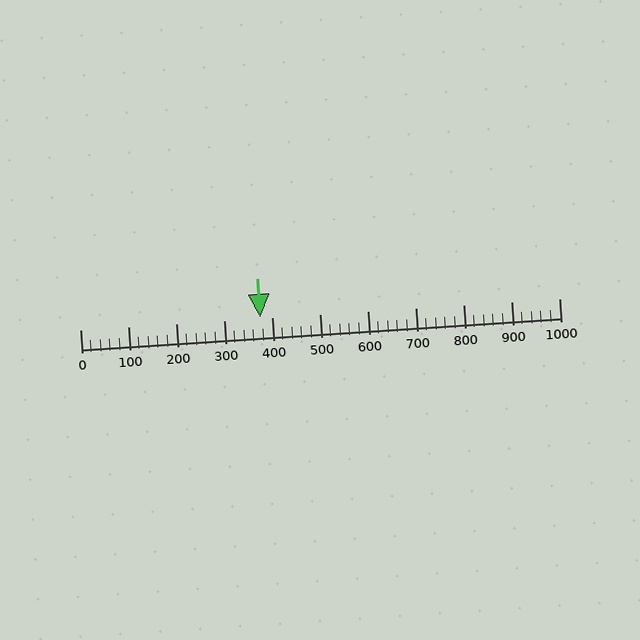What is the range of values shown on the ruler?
The ruler shows values from 0 to 1000.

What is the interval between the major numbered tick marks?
The major tick marks are spaced 100 units apart.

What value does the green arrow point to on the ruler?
The green arrow points to approximately 376.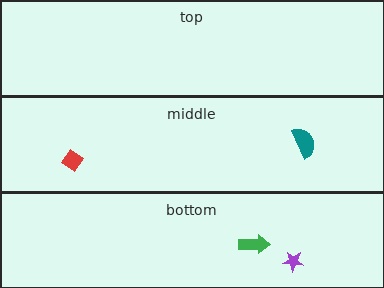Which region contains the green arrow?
The bottom region.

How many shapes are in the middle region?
2.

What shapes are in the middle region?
The teal semicircle, the red diamond.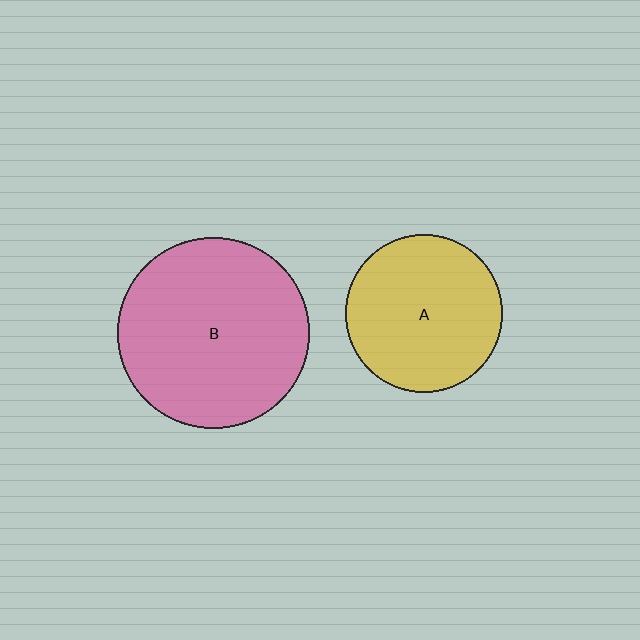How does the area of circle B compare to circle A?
Approximately 1.5 times.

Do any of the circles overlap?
No, none of the circles overlap.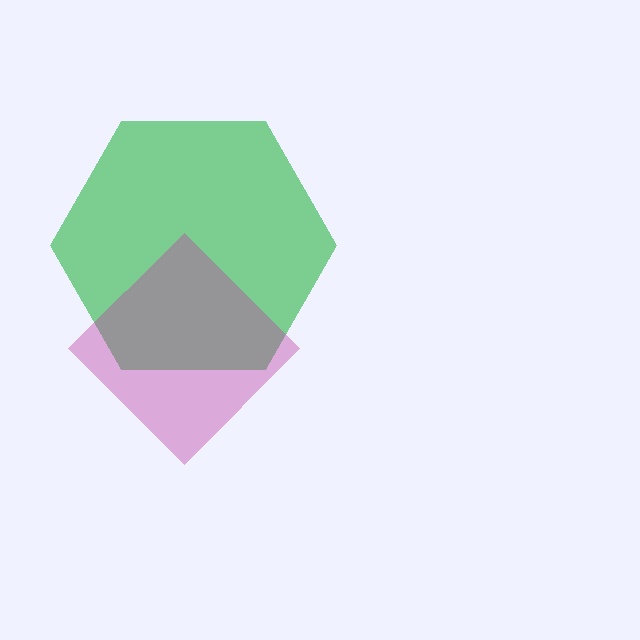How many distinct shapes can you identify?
There are 2 distinct shapes: a green hexagon, a magenta diamond.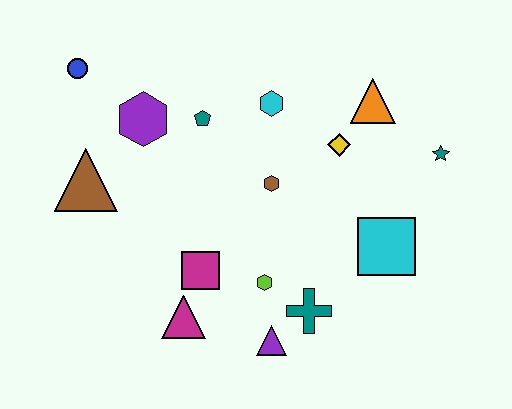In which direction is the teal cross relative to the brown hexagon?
The teal cross is below the brown hexagon.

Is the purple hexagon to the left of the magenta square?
Yes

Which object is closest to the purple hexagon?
The teal pentagon is closest to the purple hexagon.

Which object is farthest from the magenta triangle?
The teal star is farthest from the magenta triangle.